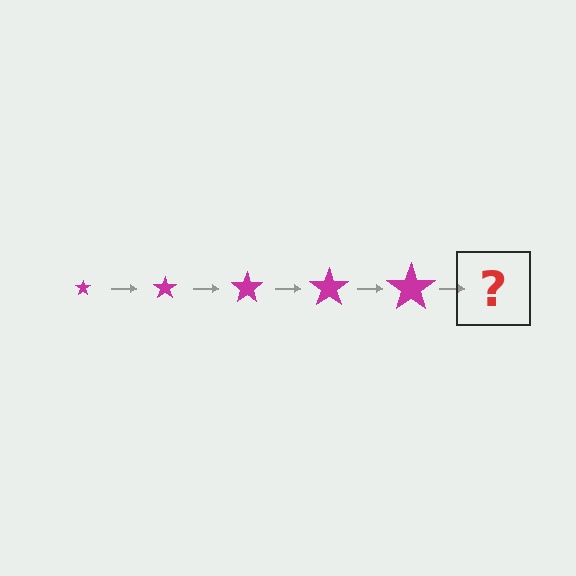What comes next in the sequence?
The next element should be a magenta star, larger than the previous one.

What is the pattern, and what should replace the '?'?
The pattern is that the star gets progressively larger each step. The '?' should be a magenta star, larger than the previous one.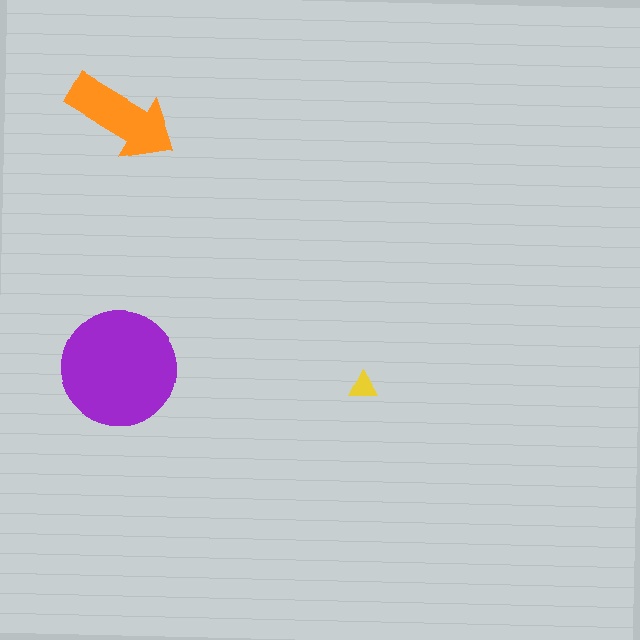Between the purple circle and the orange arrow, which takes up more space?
The purple circle.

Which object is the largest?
The purple circle.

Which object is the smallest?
The yellow triangle.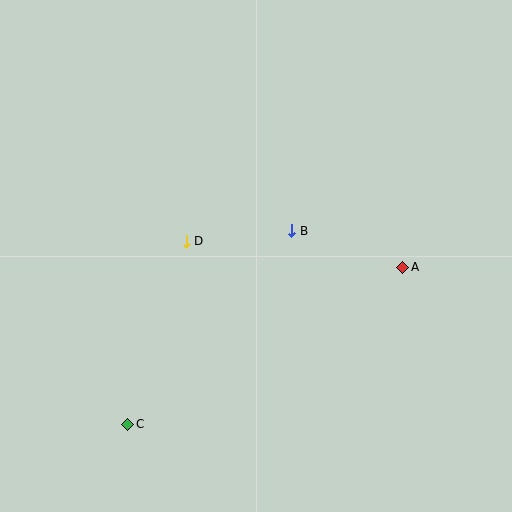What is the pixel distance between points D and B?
The distance between D and B is 106 pixels.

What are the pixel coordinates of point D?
Point D is at (186, 241).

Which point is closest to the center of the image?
Point B at (292, 231) is closest to the center.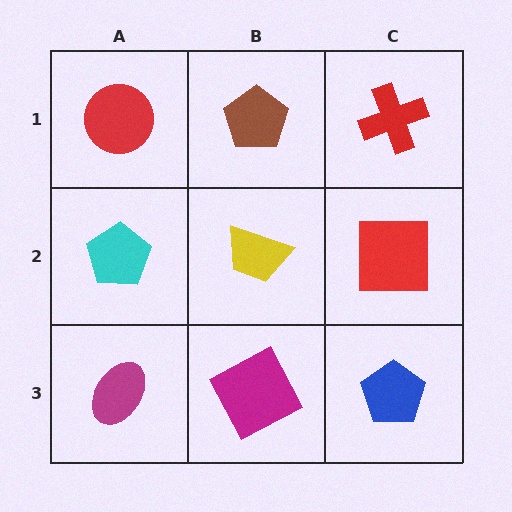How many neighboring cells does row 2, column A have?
3.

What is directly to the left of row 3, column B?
A magenta ellipse.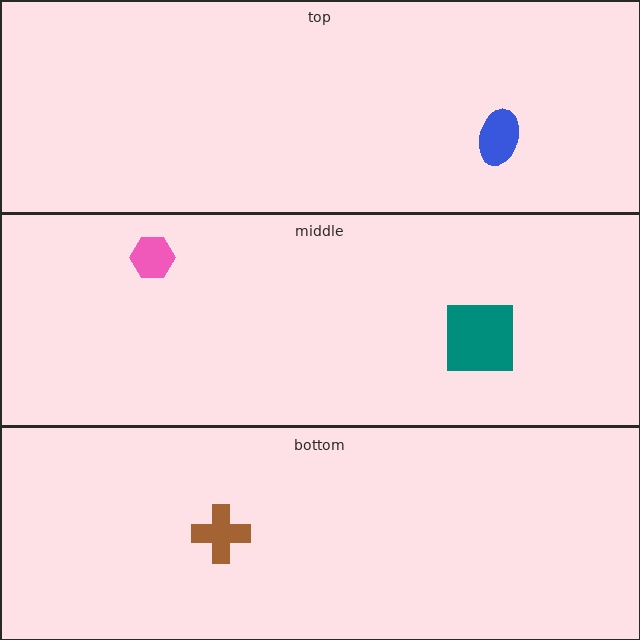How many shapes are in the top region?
1.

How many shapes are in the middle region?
2.